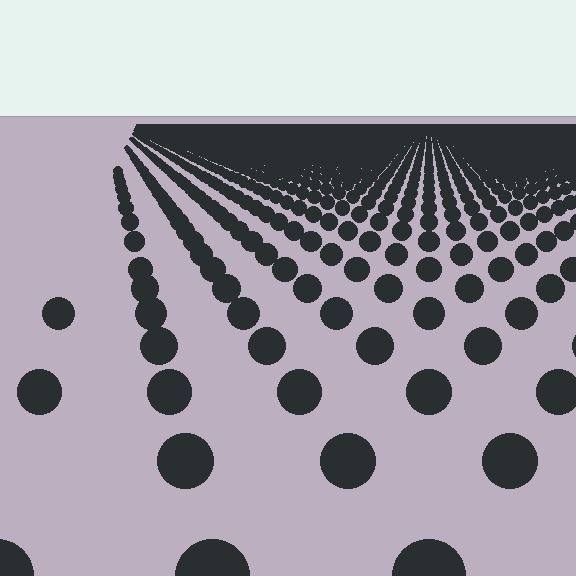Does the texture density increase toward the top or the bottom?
Density increases toward the top.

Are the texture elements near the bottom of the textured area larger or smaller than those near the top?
Larger. Near the bottom, elements are closer to the viewer and appear at a bigger on-screen size.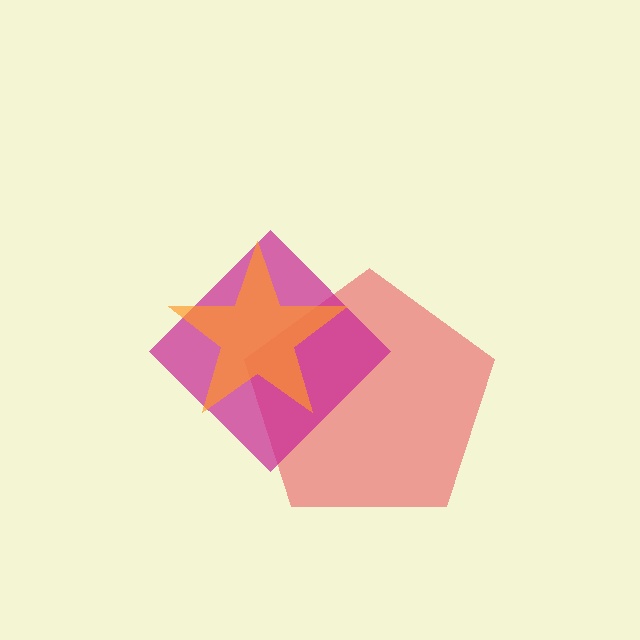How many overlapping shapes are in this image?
There are 3 overlapping shapes in the image.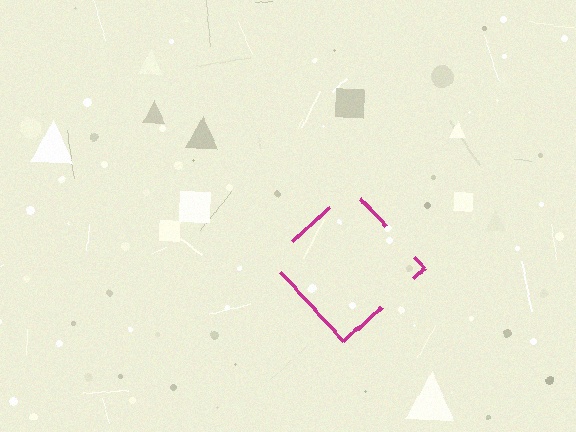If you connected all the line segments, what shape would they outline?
They would outline a diamond.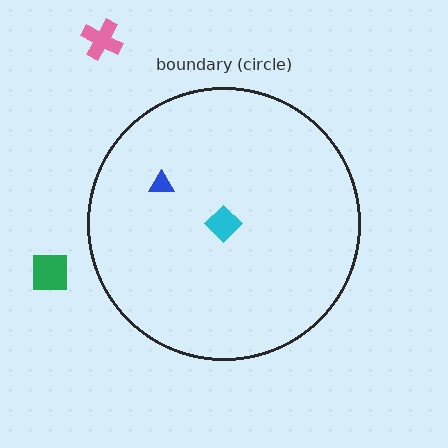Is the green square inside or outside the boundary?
Outside.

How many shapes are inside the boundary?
2 inside, 2 outside.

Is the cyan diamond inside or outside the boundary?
Inside.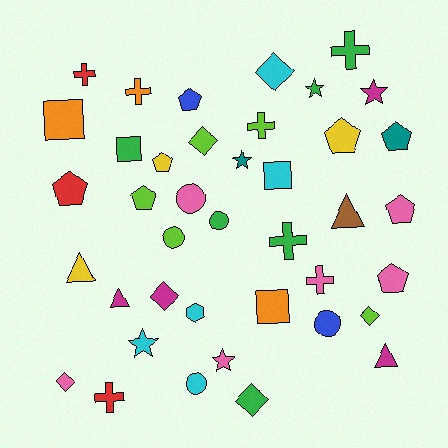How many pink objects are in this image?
There are 6 pink objects.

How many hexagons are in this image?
There is 1 hexagon.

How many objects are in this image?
There are 40 objects.